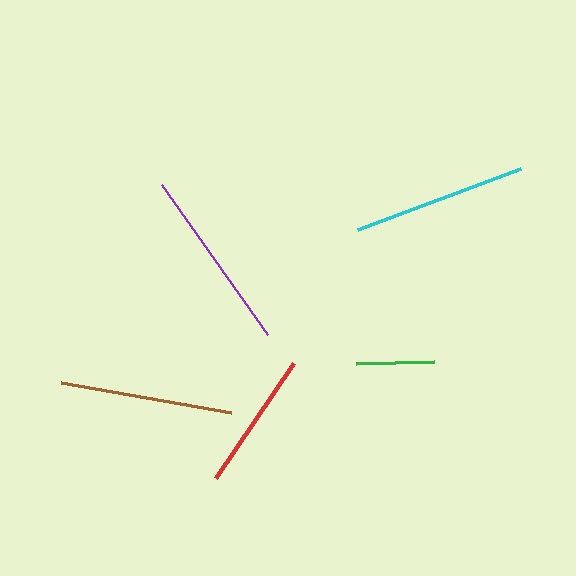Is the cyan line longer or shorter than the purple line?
The purple line is longer than the cyan line.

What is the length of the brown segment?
The brown segment is approximately 173 pixels long.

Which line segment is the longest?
The purple line is the longest at approximately 184 pixels.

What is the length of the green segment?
The green segment is approximately 78 pixels long.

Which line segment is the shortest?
The green line is the shortest at approximately 78 pixels.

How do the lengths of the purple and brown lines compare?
The purple and brown lines are approximately the same length.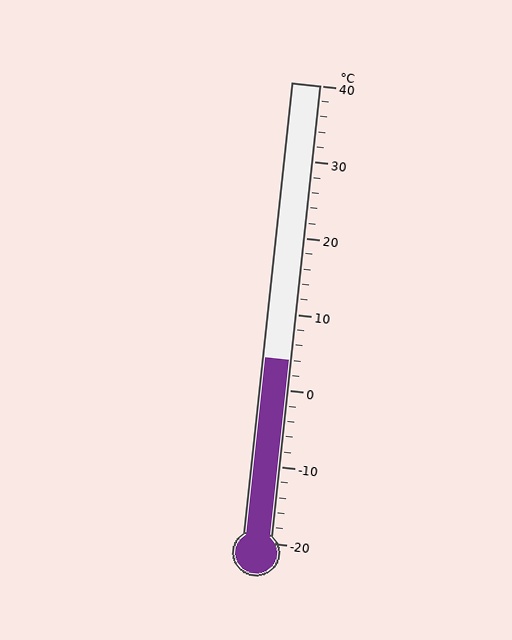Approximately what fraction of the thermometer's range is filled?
The thermometer is filled to approximately 40% of its range.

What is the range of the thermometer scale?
The thermometer scale ranges from -20°C to 40°C.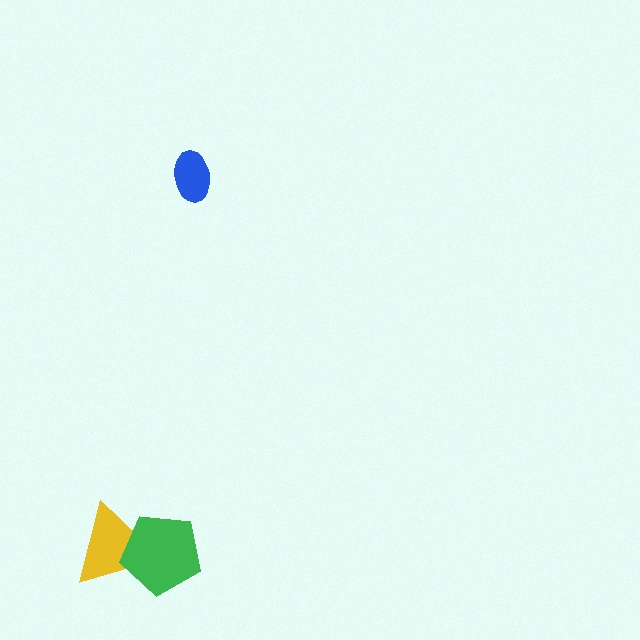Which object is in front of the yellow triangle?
The green pentagon is in front of the yellow triangle.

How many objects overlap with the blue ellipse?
0 objects overlap with the blue ellipse.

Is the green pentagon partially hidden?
No, no other shape covers it.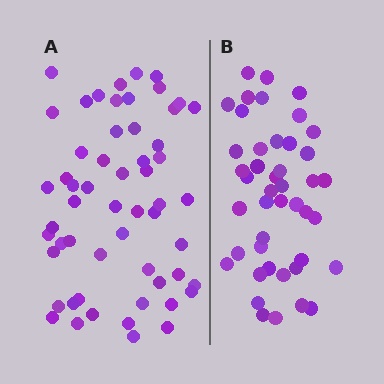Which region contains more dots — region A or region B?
Region A (the left region) has more dots.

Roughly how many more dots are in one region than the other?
Region A has roughly 12 or so more dots than region B.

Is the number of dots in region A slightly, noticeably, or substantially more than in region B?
Region A has noticeably more, but not dramatically so. The ratio is roughly 1.3 to 1.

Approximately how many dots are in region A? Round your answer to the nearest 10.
About 60 dots. (The exact count is 56, which rounds to 60.)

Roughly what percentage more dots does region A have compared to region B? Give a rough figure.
About 25% more.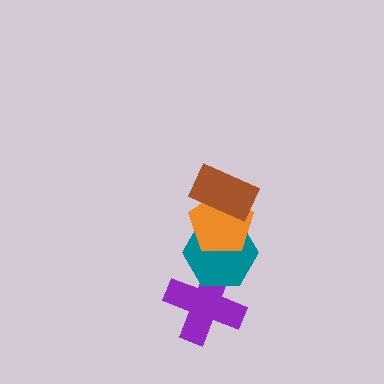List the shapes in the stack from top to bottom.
From top to bottom: the brown rectangle, the orange pentagon, the teal hexagon, the purple cross.